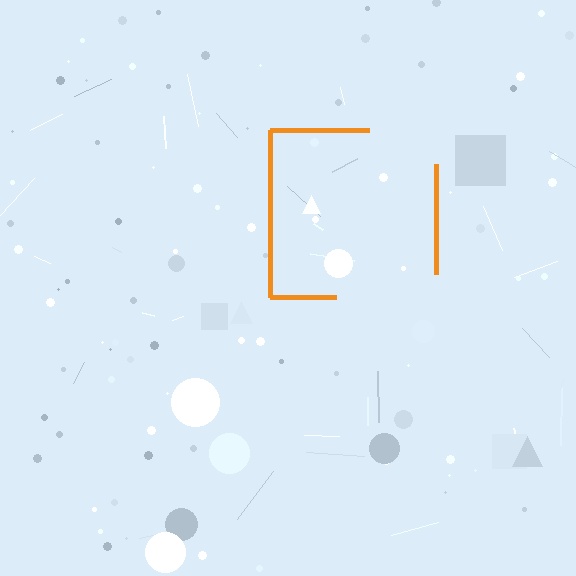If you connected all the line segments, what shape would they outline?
They would outline a square.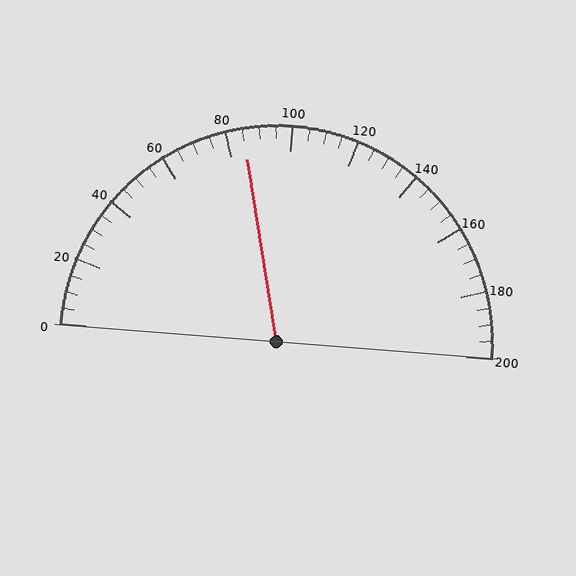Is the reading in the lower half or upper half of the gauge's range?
The reading is in the lower half of the range (0 to 200).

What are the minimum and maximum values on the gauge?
The gauge ranges from 0 to 200.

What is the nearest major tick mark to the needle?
The nearest major tick mark is 80.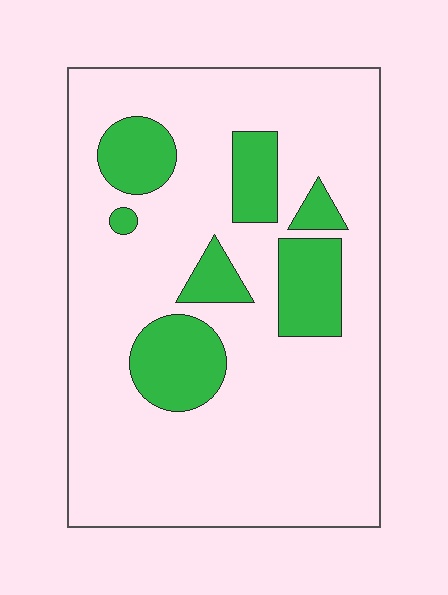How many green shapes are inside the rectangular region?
7.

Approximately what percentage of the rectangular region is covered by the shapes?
Approximately 20%.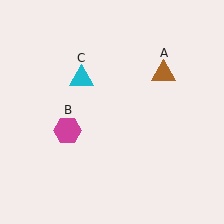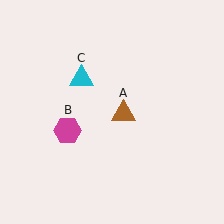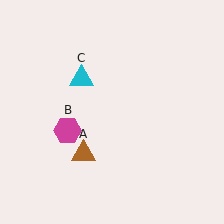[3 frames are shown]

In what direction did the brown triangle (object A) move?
The brown triangle (object A) moved down and to the left.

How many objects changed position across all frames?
1 object changed position: brown triangle (object A).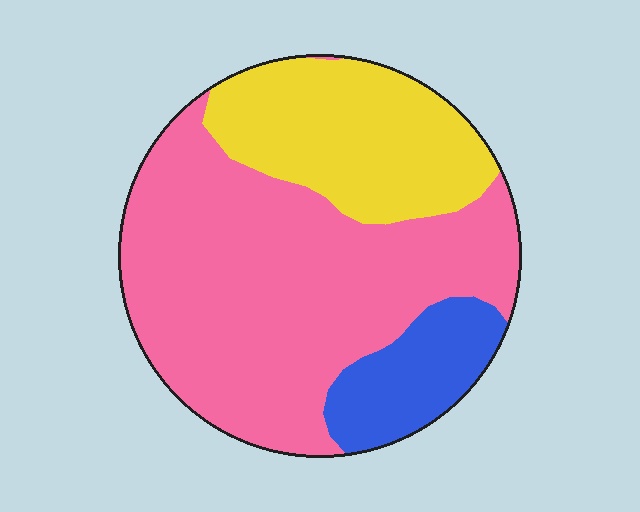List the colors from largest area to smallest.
From largest to smallest: pink, yellow, blue.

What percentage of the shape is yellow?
Yellow covers about 25% of the shape.